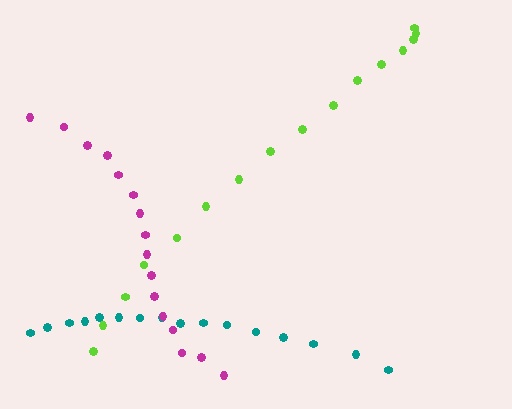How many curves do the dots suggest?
There are 3 distinct paths.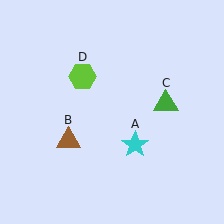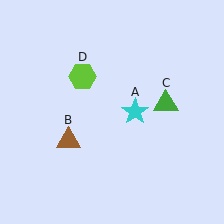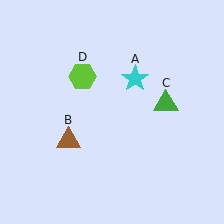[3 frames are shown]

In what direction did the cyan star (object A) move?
The cyan star (object A) moved up.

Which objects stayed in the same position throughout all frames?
Brown triangle (object B) and green triangle (object C) and lime hexagon (object D) remained stationary.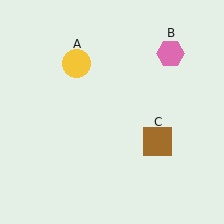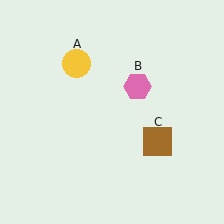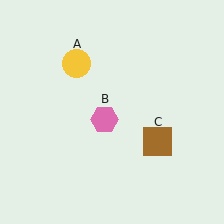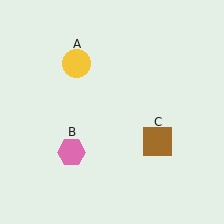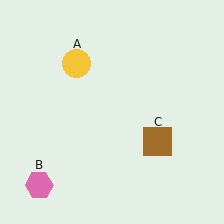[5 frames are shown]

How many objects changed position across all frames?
1 object changed position: pink hexagon (object B).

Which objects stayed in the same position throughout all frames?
Yellow circle (object A) and brown square (object C) remained stationary.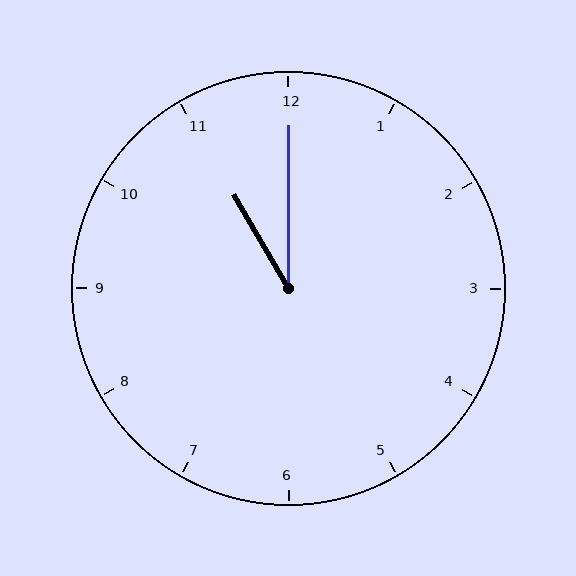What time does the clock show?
11:00.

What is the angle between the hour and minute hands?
Approximately 30 degrees.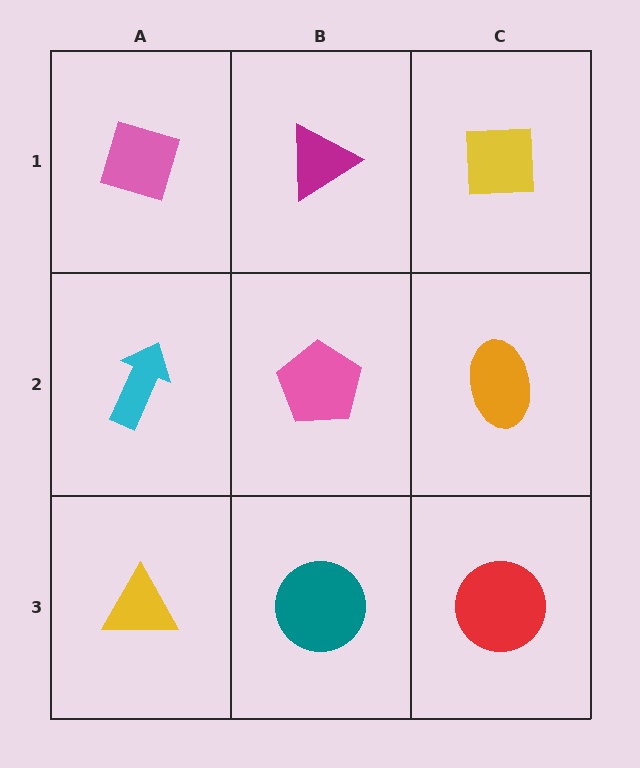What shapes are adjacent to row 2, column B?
A magenta triangle (row 1, column B), a teal circle (row 3, column B), a cyan arrow (row 2, column A), an orange ellipse (row 2, column C).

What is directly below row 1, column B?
A pink pentagon.